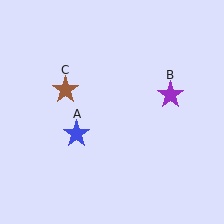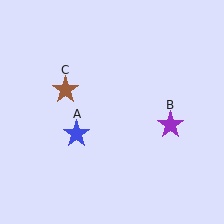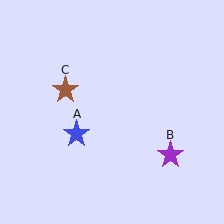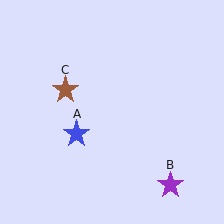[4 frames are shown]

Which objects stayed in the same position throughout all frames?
Blue star (object A) and brown star (object C) remained stationary.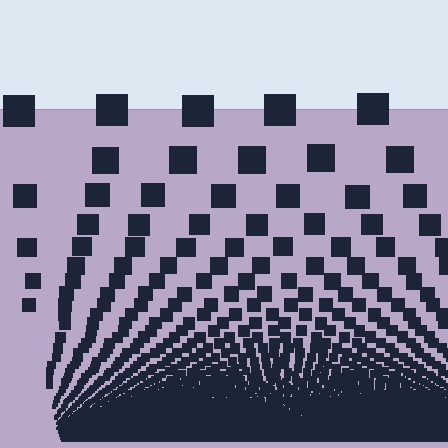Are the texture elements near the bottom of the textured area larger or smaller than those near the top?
Smaller. The gradient is inverted — elements near the bottom are smaller and denser.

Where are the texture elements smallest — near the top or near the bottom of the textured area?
Near the bottom.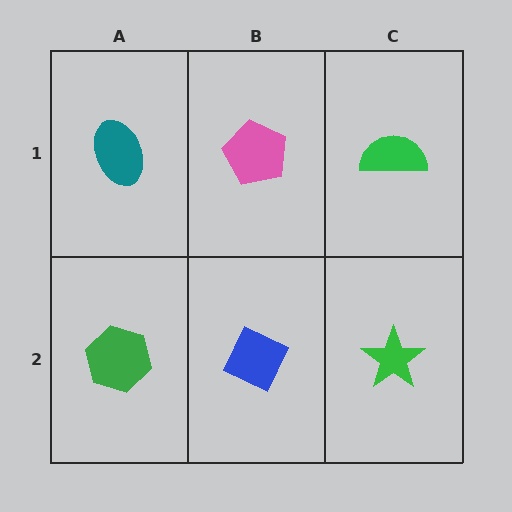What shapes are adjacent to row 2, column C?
A green semicircle (row 1, column C), a blue diamond (row 2, column B).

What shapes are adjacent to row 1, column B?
A blue diamond (row 2, column B), a teal ellipse (row 1, column A), a green semicircle (row 1, column C).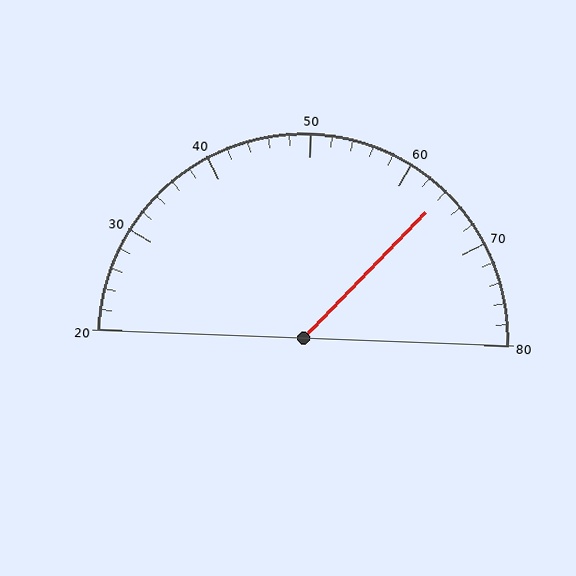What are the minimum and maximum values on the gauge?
The gauge ranges from 20 to 80.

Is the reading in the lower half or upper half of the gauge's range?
The reading is in the upper half of the range (20 to 80).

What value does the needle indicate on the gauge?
The needle indicates approximately 64.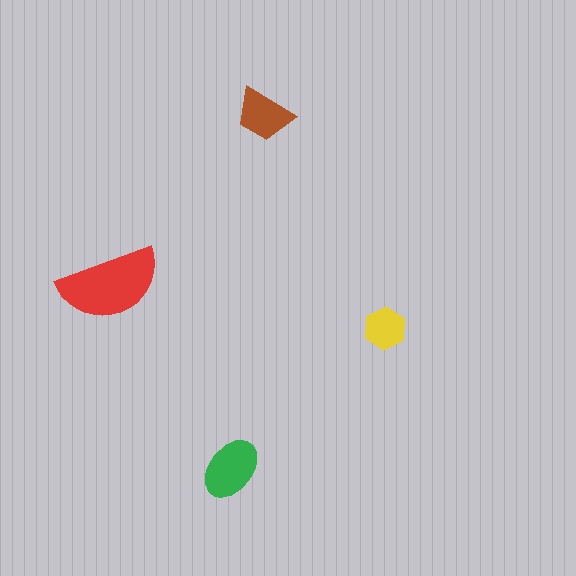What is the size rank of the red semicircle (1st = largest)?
1st.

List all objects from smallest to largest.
The yellow hexagon, the brown trapezoid, the green ellipse, the red semicircle.